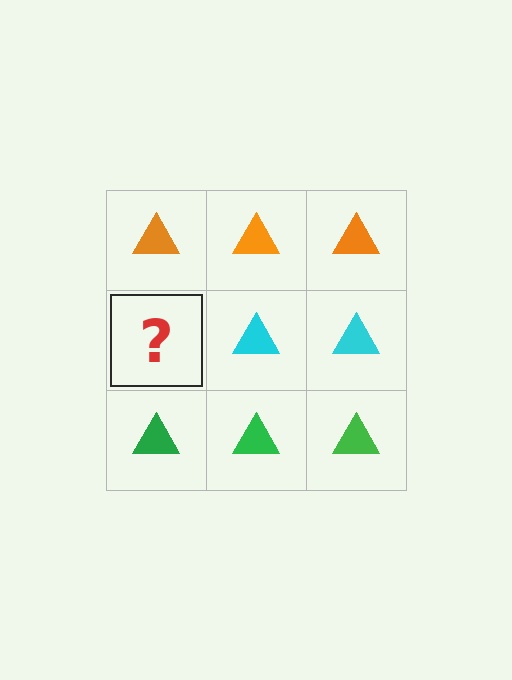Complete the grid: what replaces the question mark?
The question mark should be replaced with a cyan triangle.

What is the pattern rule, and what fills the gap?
The rule is that each row has a consistent color. The gap should be filled with a cyan triangle.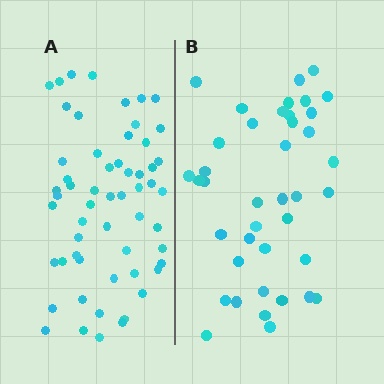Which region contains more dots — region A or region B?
Region A (the left region) has more dots.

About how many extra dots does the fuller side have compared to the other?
Region A has approximately 15 more dots than region B.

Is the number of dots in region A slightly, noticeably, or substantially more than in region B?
Region A has noticeably more, but not dramatically so. The ratio is roughly 1.4 to 1.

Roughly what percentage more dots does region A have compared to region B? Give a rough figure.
About 40% more.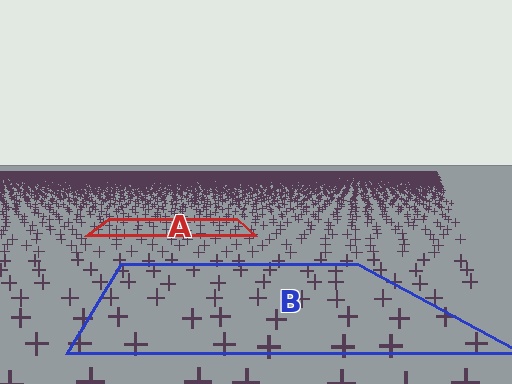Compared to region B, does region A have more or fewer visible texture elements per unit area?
Region A has more texture elements per unit area — they are packed more densely because it is farther away.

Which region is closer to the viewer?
Region B is closer. The texture elements there are larger and more spread out.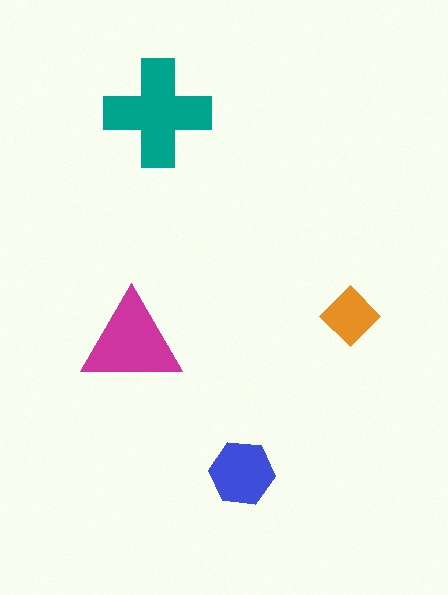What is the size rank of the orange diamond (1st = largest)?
4th.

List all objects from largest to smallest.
The teal cross, the magenta triangle, the blue hexagon, the orange diamond.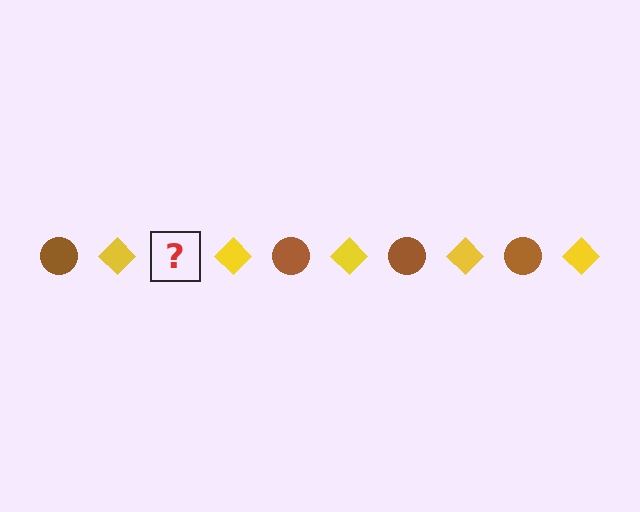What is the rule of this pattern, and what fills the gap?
The rule is that the pattern alternates between brown circle and yellow diamond. The gap should be filled with a brown circle.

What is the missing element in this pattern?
The missing element is a brown circle.